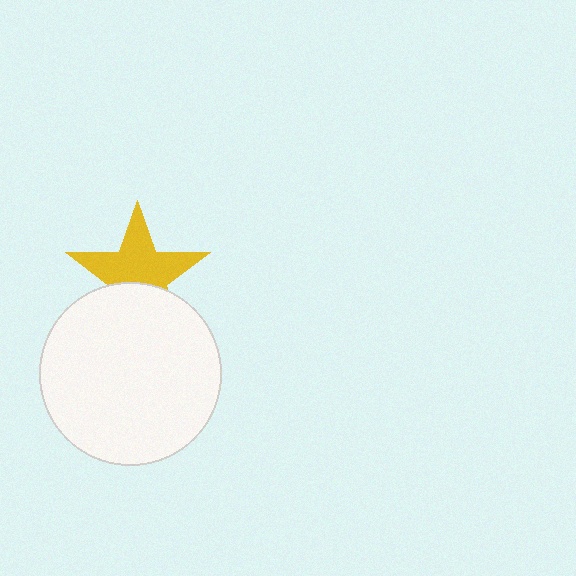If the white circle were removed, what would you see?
You would see the complete yellow star.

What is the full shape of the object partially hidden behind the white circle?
The partially hidden object is a yellow star.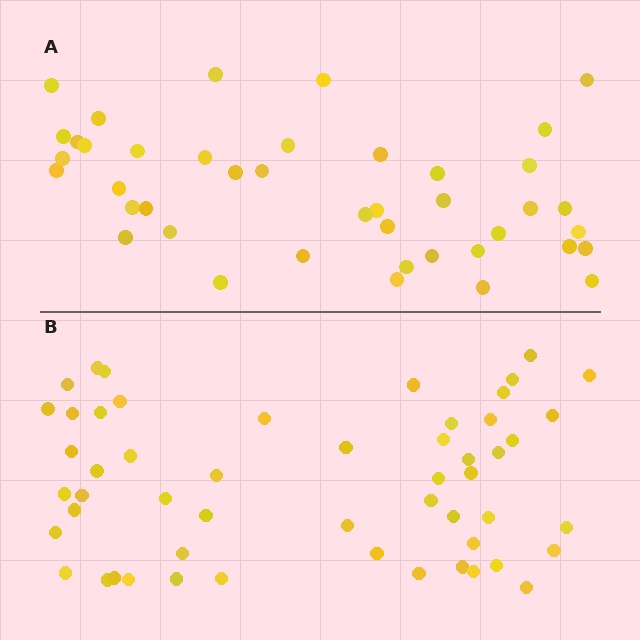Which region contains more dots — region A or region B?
Region B (the bottom region) has more dots.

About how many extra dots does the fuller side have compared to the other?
Region B has roughly 12 or so more dots than region A.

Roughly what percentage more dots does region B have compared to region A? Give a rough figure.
About 25% more.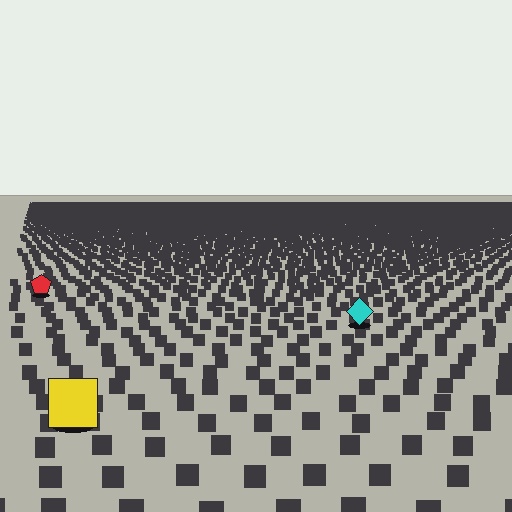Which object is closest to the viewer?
The yellow square is closest. The texture marks near it are larger and more spread out.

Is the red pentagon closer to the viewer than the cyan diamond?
No. The cyan diamond is closer — you can tell from the texture gradient: the ground texture is coarser near it.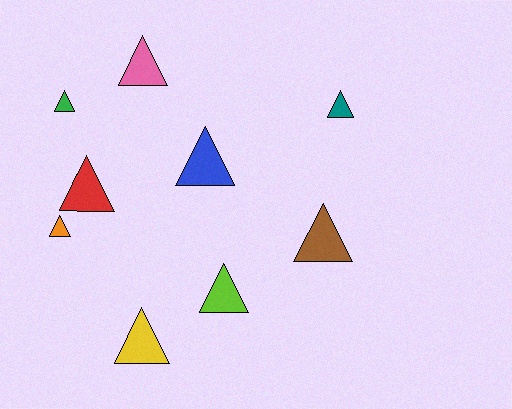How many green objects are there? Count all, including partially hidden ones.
There is 1 green object.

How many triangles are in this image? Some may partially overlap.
There are 9 triangles.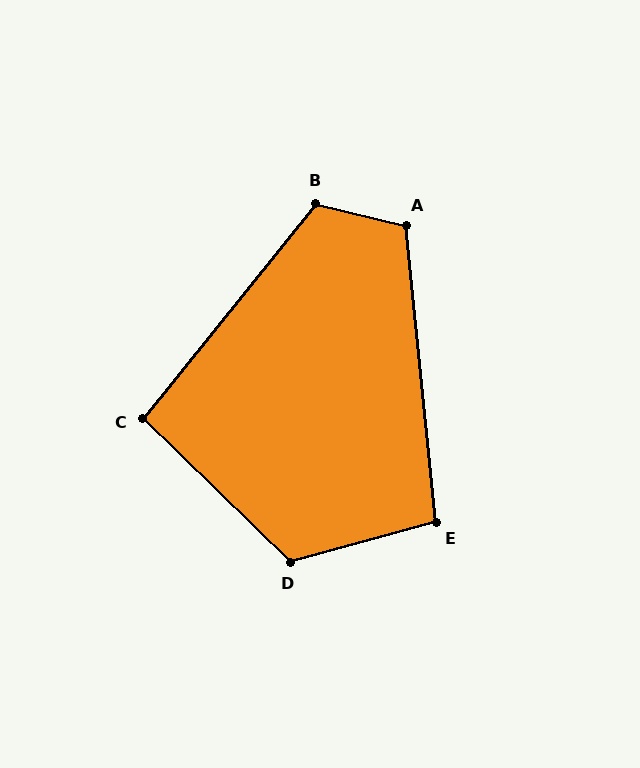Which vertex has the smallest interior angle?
C, at approximately 95 degrees.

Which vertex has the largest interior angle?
D, at approximately 120 degrees.